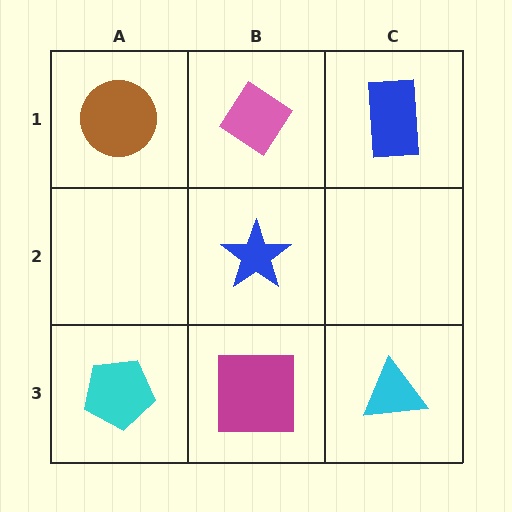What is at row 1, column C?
A blue rectangle.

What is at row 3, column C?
A cyan triangle.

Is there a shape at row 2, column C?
No, that cell is empty.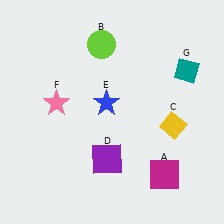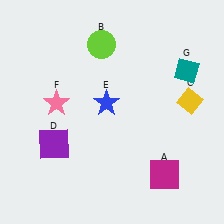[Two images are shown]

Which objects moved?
The objects that moved are: the yellow diamond (C), the purple square (D).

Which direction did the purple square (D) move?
The purple square (D) moved left.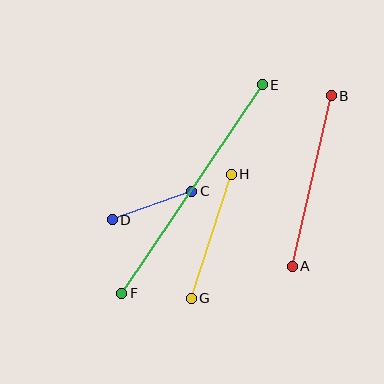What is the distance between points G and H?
The distance is approximately 130 pixels.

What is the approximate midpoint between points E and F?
The midpoint is at approximately (192, 189) pixels.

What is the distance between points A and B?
The distance is approximately 175 pixels.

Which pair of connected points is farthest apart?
Points E and F are farthest apart.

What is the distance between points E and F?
The distance is approximately 252 pixels.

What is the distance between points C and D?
The distance is approximately 85 pixels.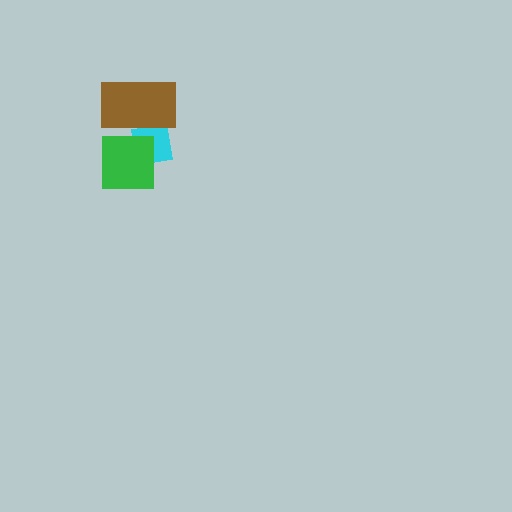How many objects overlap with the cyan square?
2 objects overlap with the cyan square.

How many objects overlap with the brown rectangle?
1 object overlaps with the brown rectangle.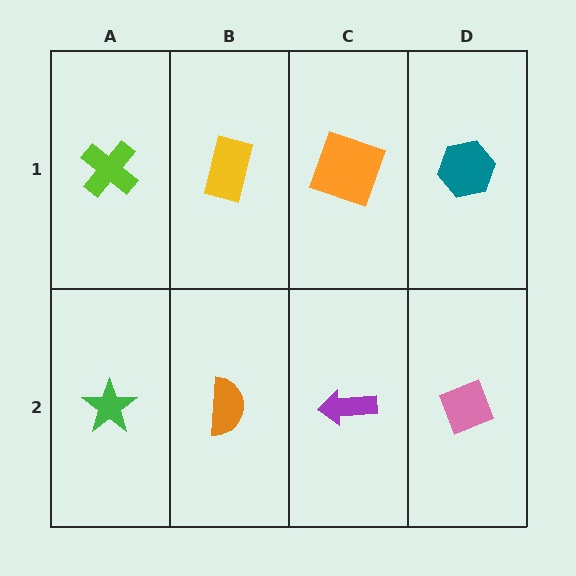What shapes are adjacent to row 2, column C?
An orange square (row 1, column C), an orange semicircle (row 2, column B), a pink diamond (row 2, column D).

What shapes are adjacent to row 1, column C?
A purple arrow (row 2, column C), a yellow rectangle (row 1, column B), a teal hexagon (row 1, column D).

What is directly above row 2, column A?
A lime cross.